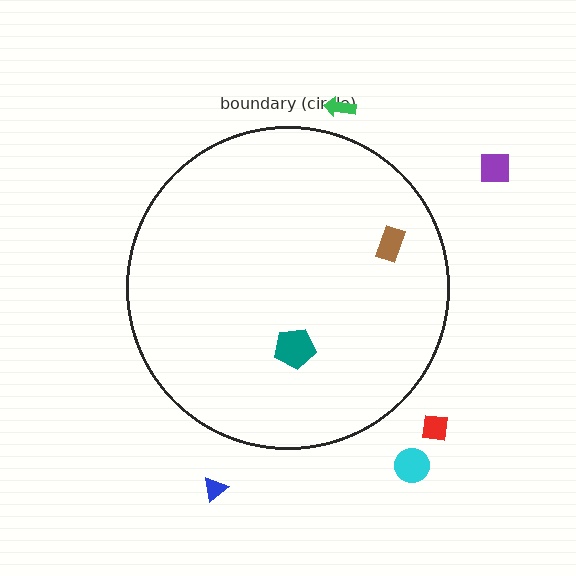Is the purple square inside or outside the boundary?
Outside.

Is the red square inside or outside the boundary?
Outside.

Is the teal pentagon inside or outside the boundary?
Inside.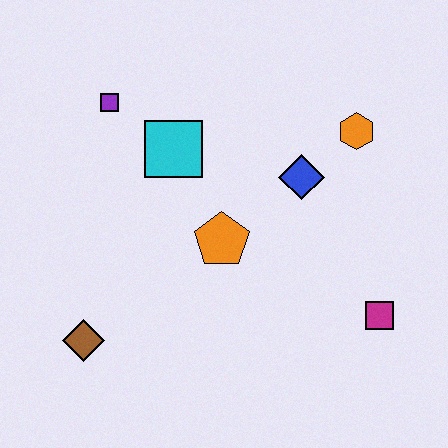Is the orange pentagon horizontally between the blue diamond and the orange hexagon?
No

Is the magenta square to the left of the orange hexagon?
No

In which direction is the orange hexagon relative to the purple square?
The orange hexagon is to the right of the purple square.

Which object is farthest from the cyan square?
The magenta square is farthest from the cyan square.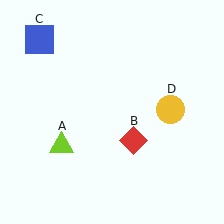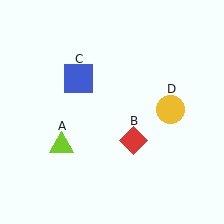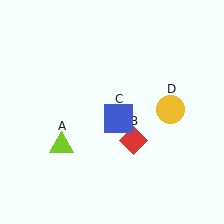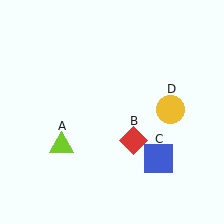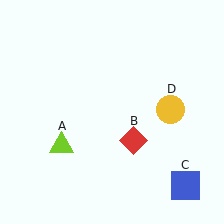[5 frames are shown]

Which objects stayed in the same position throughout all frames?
Lime triangle (object A) and red diamond (object B) and yellow circle (object D) remained stationary.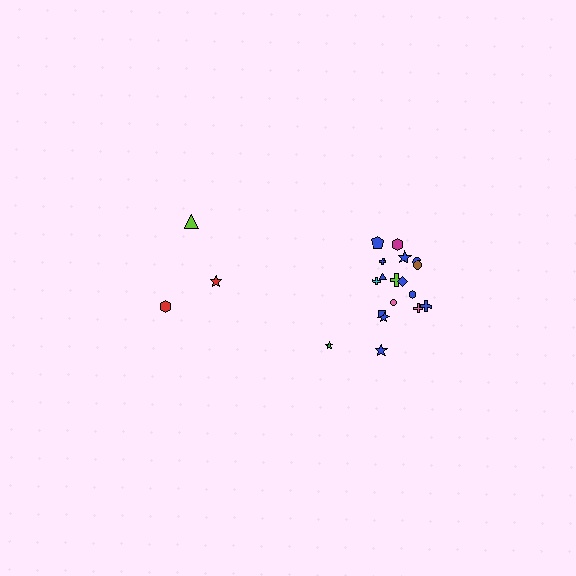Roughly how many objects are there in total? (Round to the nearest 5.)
Roughly 20 objects in total.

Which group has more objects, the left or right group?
The right group.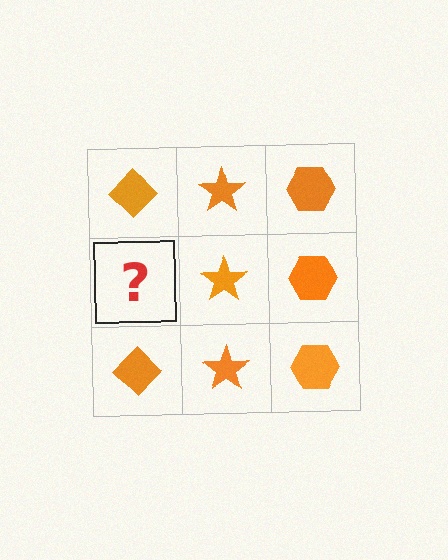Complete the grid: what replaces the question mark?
The question mark should be replaced with an orange diamond.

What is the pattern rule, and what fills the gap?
The rule is that each column has a consistent shape. The gap should be filled with an orange diamond.